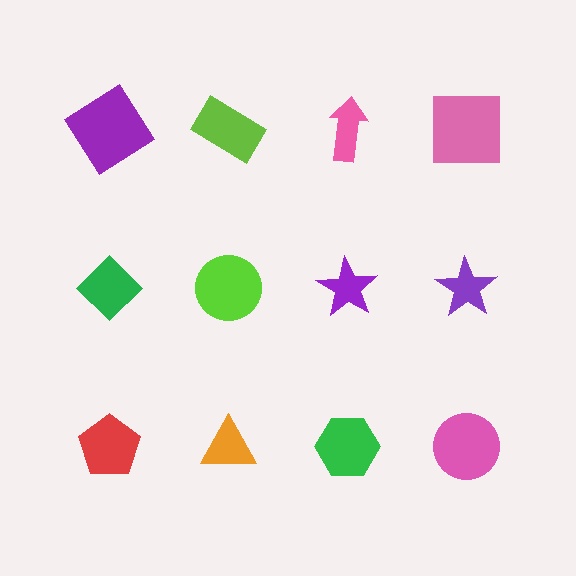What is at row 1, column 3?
A pink arrow.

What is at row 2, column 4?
A purple star.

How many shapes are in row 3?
4 shapes.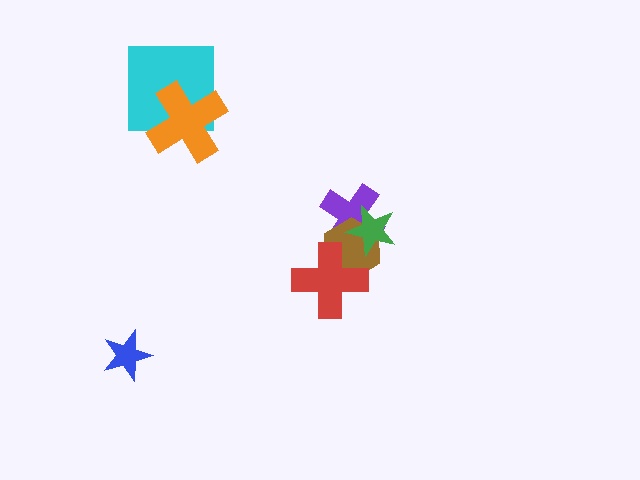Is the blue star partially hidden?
No, no other shape covers it.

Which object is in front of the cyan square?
The orange cross is in front of the cyan square.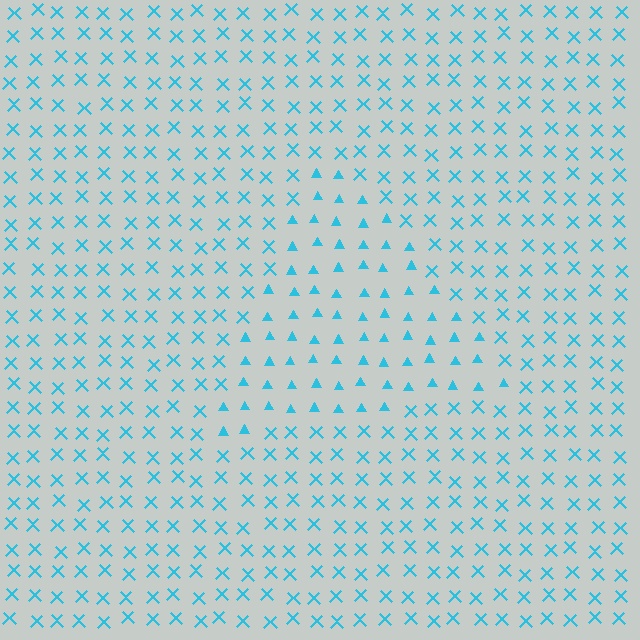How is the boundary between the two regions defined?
The boundary is defined by a change in element shape: triangles inside vs. X marks outside. All elements share the same color and spacing.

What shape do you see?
I see a triangle.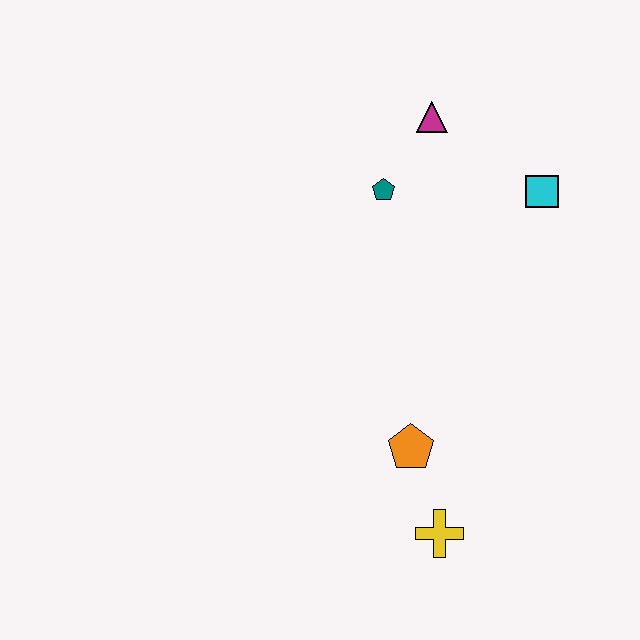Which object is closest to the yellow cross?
The orange pentagon is closest to the yellow cross.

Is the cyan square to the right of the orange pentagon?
Yes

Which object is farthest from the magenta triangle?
The yellow cross is farthest from the magenta triangle.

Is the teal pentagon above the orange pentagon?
Yes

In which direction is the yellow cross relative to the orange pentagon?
The yellow cross is below the orange pentagon.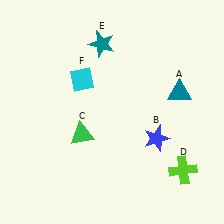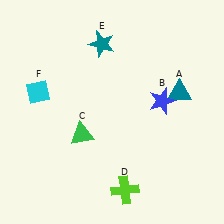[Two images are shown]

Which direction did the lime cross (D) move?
The lime cross (D) moved left.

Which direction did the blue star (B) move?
The blue star (B) moved up.